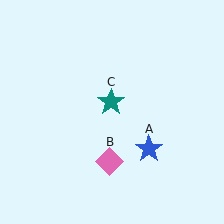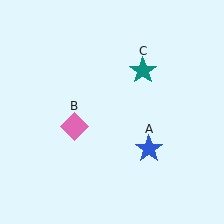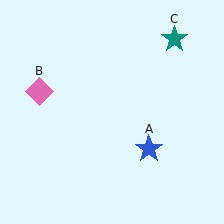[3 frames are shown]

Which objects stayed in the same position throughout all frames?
Blue star (object A) remained stationary.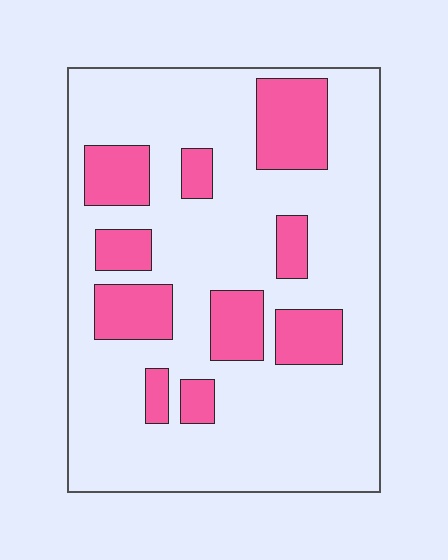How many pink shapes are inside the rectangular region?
10.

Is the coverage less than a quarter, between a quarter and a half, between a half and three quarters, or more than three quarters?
Less than a quarter.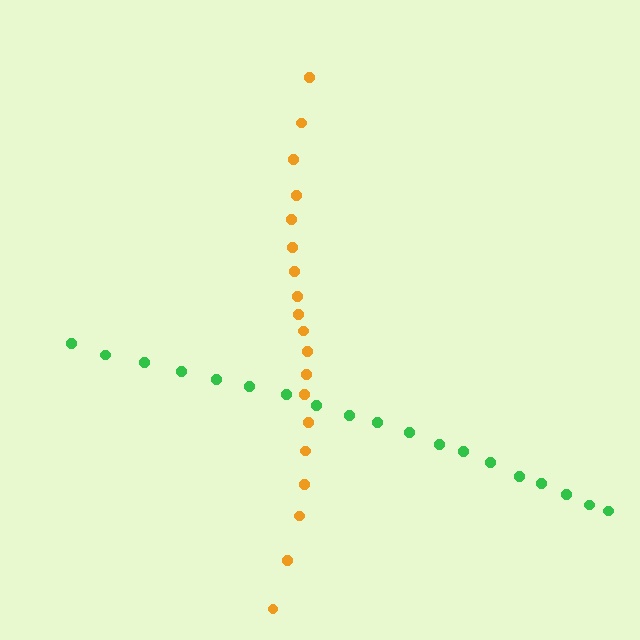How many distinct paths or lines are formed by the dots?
There are 2 distinct paths.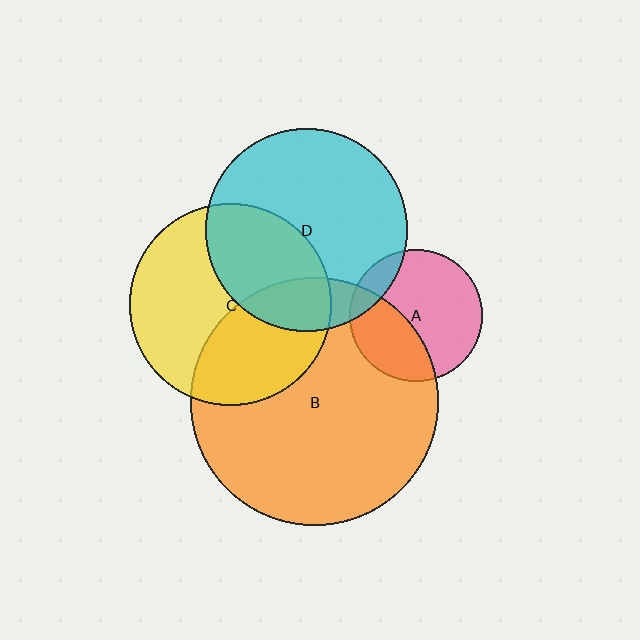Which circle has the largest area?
Circle B (orange).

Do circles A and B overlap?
Yes.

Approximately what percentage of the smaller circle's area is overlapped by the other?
Approximately 35%.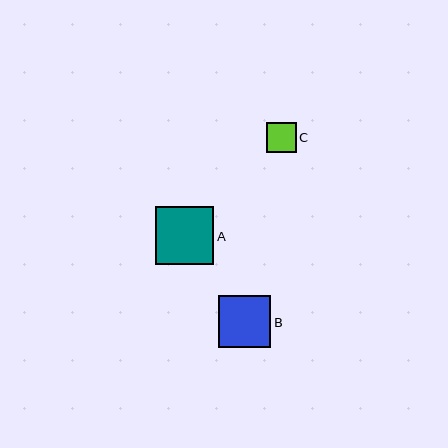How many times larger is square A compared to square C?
Square A is approximately 1.9 times the size of square C.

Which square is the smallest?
Square C is the smallest with a size of approximately 30 pixels.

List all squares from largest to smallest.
From largest to smallest: A, B, C.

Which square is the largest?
Square A is the largest with a size of approximately 58 pixels.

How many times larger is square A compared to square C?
Square A is approximately 1.9 times the size of square C.